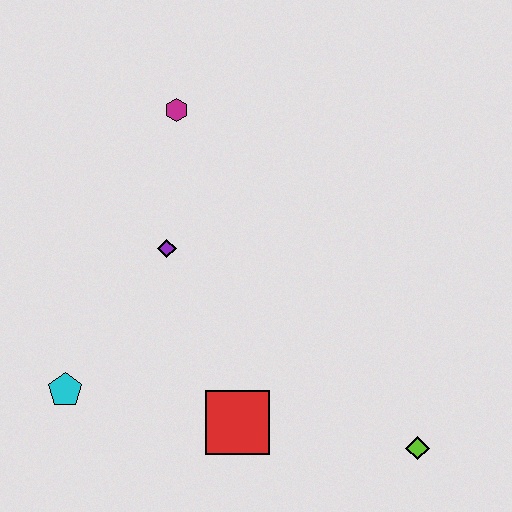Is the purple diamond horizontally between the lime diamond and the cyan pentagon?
Yes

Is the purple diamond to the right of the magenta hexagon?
No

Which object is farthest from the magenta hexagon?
The lime diamond is farthest from the magenta hexagon.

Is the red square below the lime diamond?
No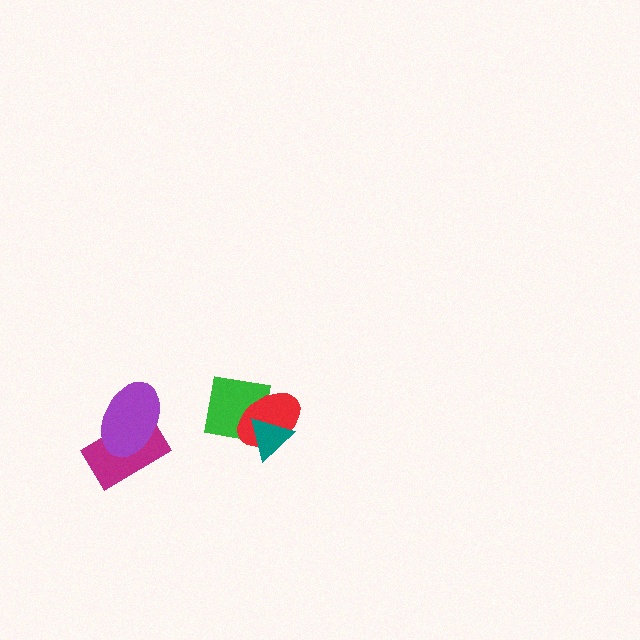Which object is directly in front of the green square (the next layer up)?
The red ellipse is directly in front of the green square.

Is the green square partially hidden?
Yes, it is partially covered by another shape.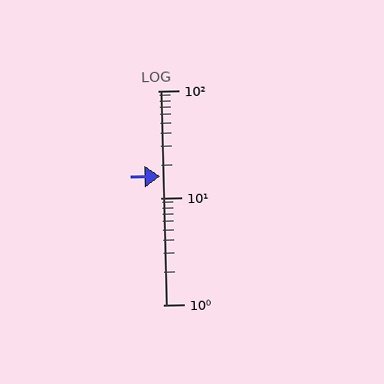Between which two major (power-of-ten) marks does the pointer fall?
The pointer is between 10 and 100.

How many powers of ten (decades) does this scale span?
The scale spans 2 decades, from 1 to 100.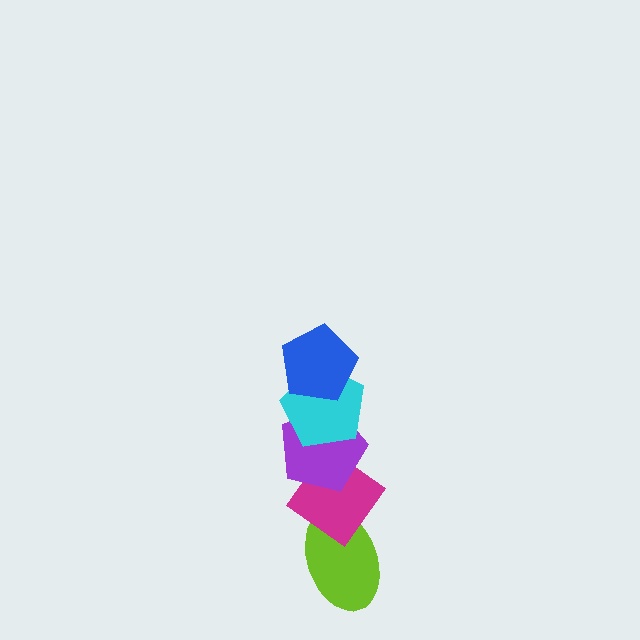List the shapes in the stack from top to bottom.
From top to bottom: the blue pentagon, the cyan pentagon, the purple pentagon, the magenta diamond, the lime ellipse.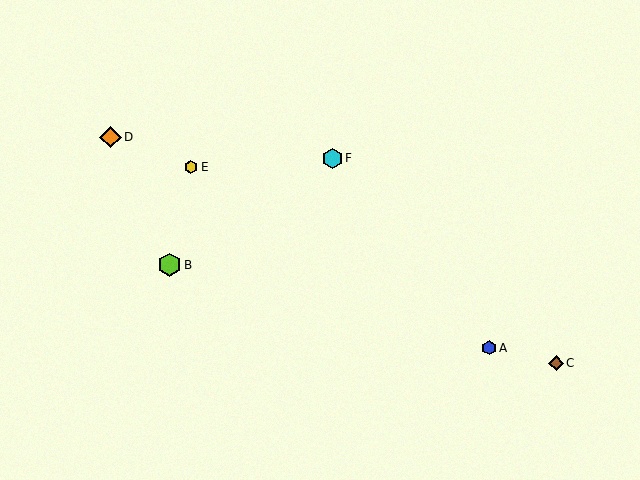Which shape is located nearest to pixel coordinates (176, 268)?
The lime hexagon (labeled B) at (169, 265) is nearest to that location.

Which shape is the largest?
The lime hexagon (labeled B) is the largest.